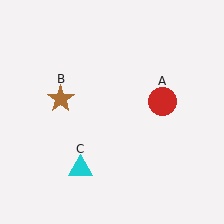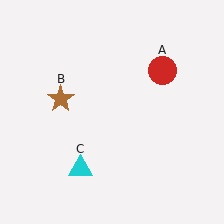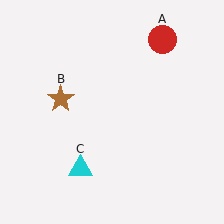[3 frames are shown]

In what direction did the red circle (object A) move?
The red circle (object A) moved up.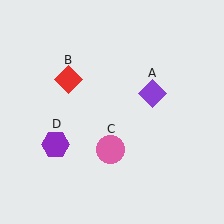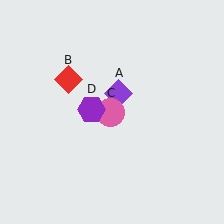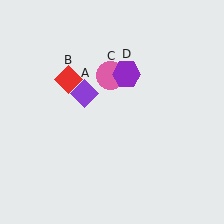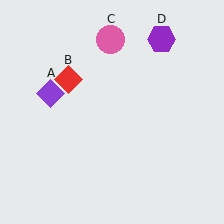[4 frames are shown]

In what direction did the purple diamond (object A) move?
The purple diamond (object A) moved left.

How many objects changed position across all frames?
3 objects changed position: purple diamond (object A), pink circle (object C), purple hexagon (object D).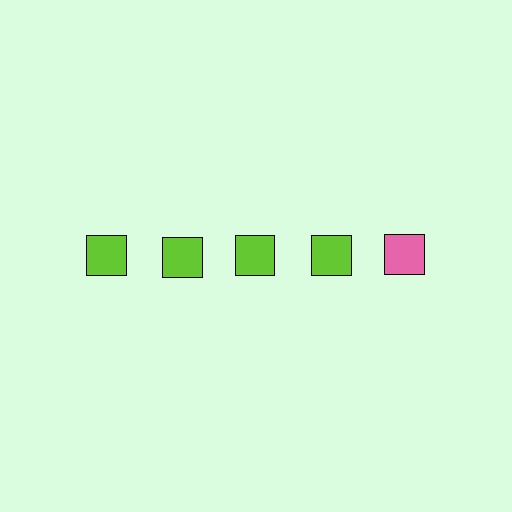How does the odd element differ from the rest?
It has a different color: pink instead of lime.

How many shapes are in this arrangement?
There are 5 shapes arranged in a grid pattern.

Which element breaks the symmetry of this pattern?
The pink square in the top row, rightmost column breaks the symmetry. All other shapes are lime squares.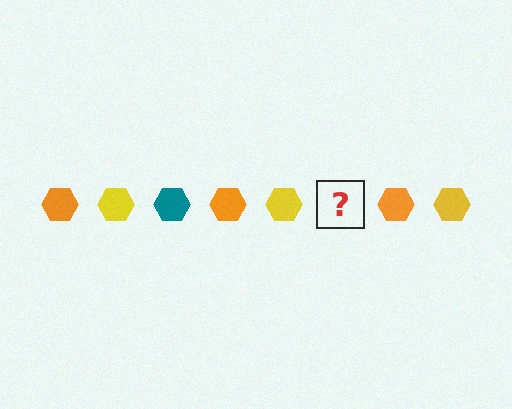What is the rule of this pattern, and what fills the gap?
The rule is that the pattern cycles through orange, yellow, teal hexagons. The gap should be filled with a teal hexagon.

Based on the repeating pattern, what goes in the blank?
The blank should be a teal hexagon.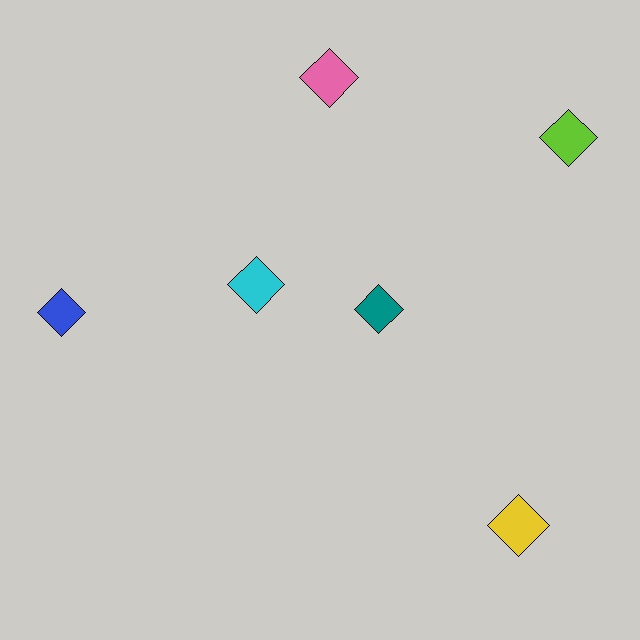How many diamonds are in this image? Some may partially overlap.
There are 6 diamonds.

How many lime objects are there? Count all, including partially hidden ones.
There is 1 lime object.